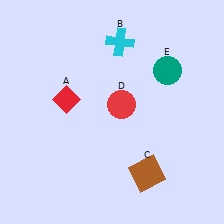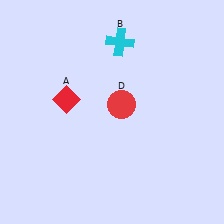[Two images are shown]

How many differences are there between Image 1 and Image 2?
There are 2 differences between the two images.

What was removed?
The teal circle (E), the brown square (C) were removed in Image 2.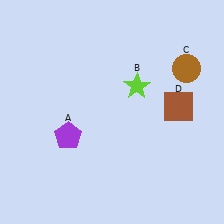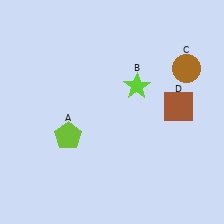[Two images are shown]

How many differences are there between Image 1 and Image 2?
There is 1 difference between the two images.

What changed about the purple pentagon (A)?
In Image 1, A is purple. In Image 2, it changed to lime.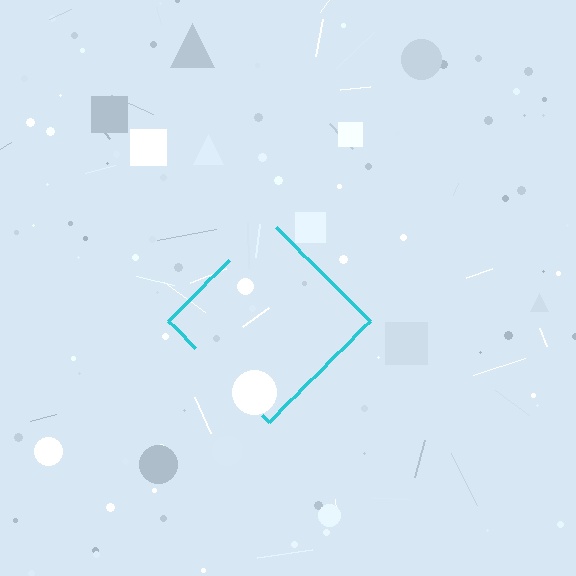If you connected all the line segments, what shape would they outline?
They would outline a diamond.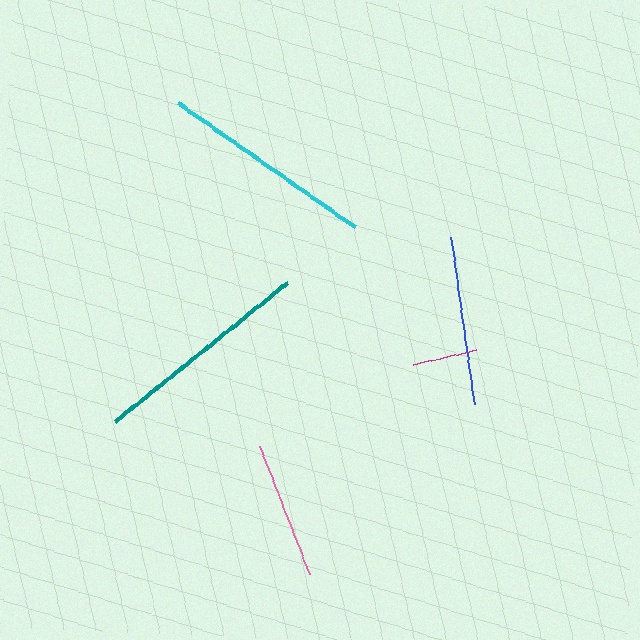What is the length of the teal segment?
The teal segment is approximately 222 pixels long.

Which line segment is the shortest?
The magenta line is the shortest at approximately 64 pixels.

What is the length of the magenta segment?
The magenta segment is approximately 64 pixels long.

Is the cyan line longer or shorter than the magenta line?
The cyan line is longer than the magenta line.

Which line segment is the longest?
The teal line is the longest at approximately 222 pixels.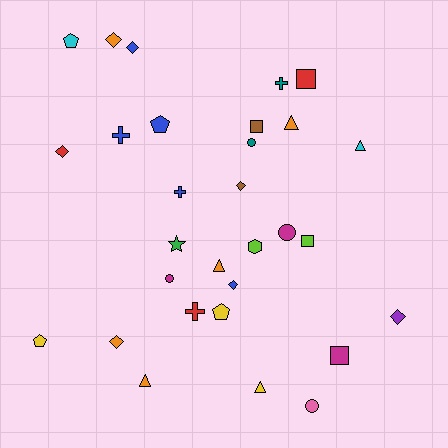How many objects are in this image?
There are 30 objects.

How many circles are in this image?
There are 4 circles.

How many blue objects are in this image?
There are 5 blue objects.